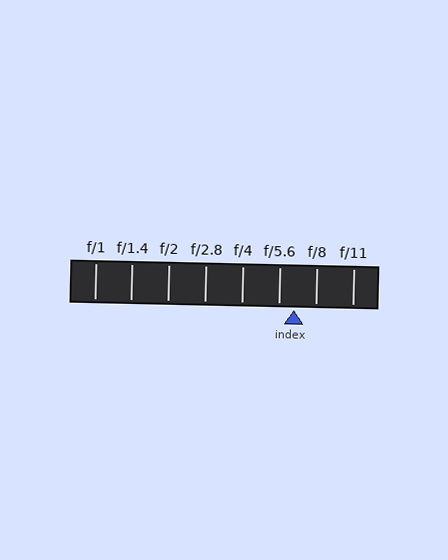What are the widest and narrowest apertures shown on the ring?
The widest aperture shown is f/1 and the narrowest is f/11.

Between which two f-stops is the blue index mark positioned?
The index mark is between f/5.6 and f/8.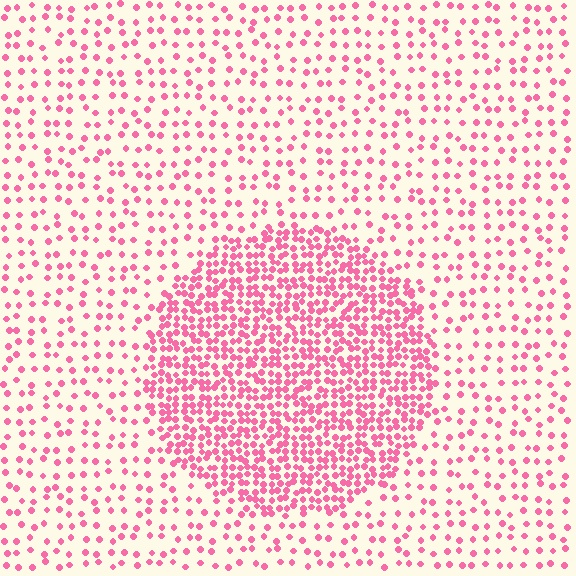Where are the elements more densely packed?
The elements are more densely packed inside the circle boundary.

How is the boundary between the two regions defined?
The boundary is defined by a change in element density (approximately 2.7x ratio). All elements are the same color, size, and shape.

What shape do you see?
I see a circle.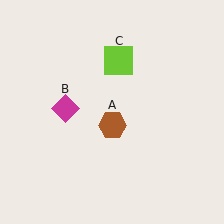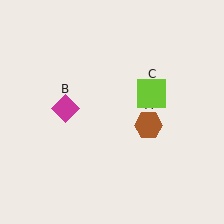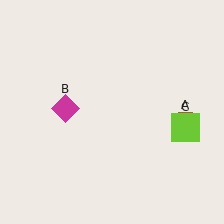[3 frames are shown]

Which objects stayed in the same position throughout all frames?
Magenta diamond (object B) remained stationary.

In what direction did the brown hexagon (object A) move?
The brown hexagon (object A) moved right.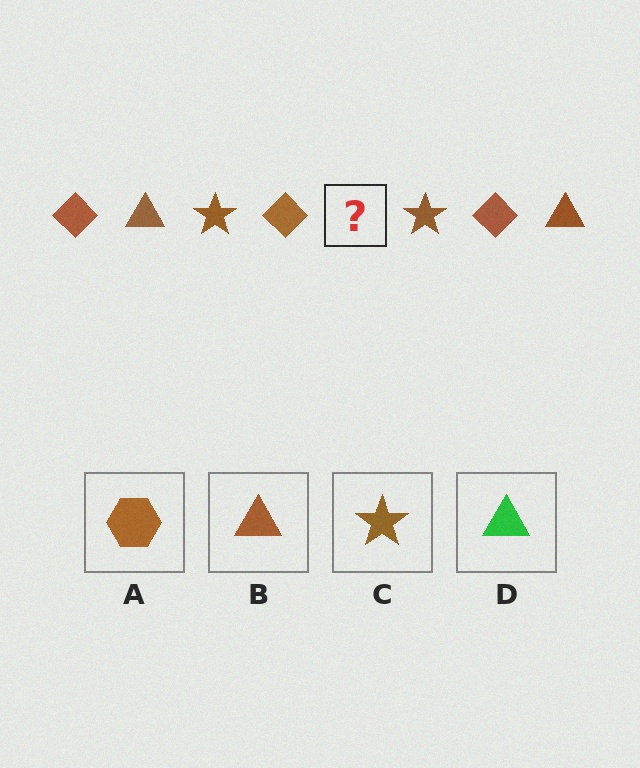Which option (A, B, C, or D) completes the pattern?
B.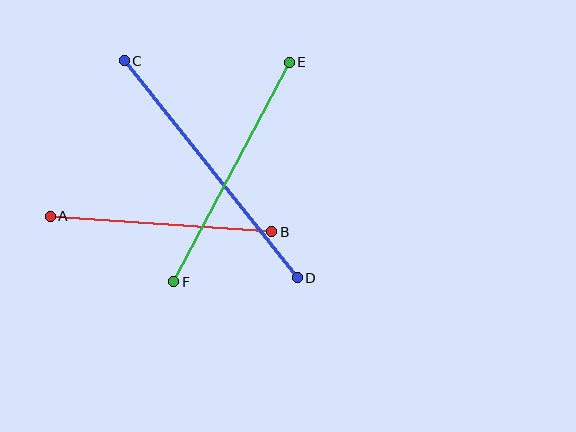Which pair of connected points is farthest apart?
Points C and D are farthest apart.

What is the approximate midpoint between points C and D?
The midpoint is at approximately (211, 169) pixels.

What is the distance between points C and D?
The distance is approximately 277 pixels.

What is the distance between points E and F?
The distance is approximately 248 pixels.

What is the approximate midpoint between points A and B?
The midpoint is at approximately (161, 224) pixels.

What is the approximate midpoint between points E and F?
The midpoint is at approximately (231, 172) pixels.